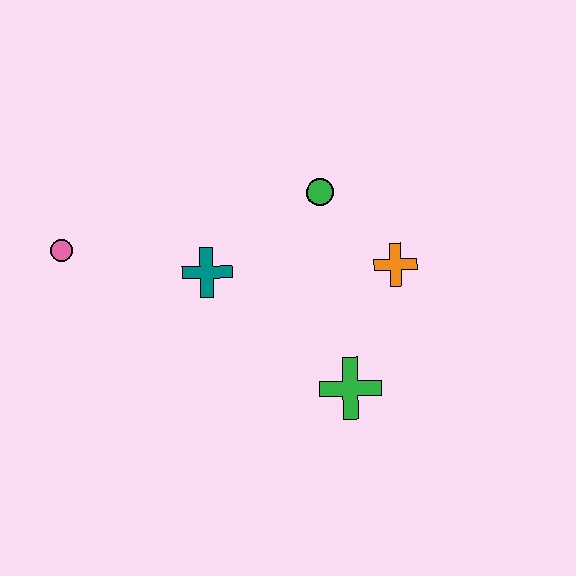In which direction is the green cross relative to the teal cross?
The green cross is to the right of the teal cross.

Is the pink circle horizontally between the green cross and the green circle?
No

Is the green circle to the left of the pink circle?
No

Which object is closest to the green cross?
The orange cross is closest to the green cross.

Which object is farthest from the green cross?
The pink circle is farthest from the green cross.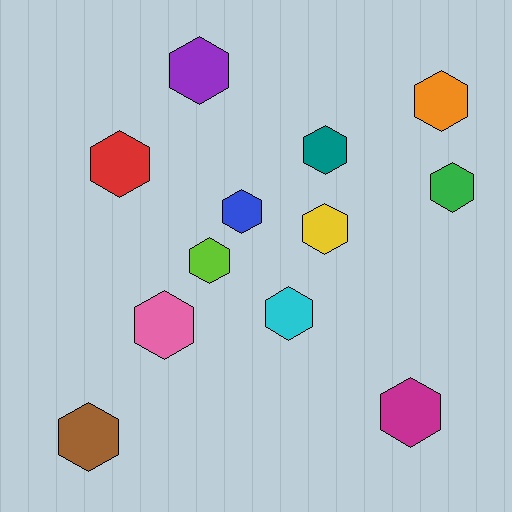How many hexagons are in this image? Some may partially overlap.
There are 12 hexagons.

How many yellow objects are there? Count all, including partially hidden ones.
There is 1 yellow object.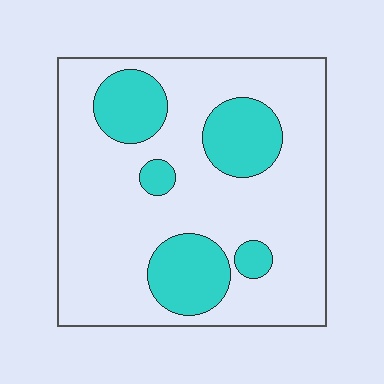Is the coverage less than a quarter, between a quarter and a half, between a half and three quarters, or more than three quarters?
Less than a quarter.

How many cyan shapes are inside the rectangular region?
5.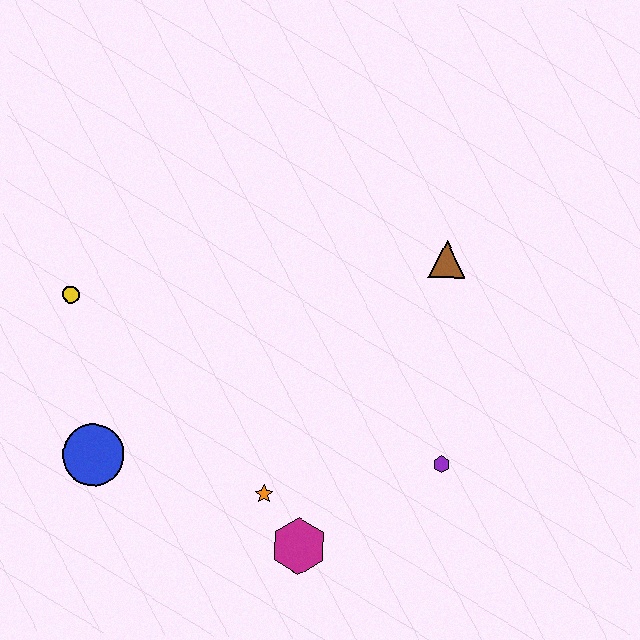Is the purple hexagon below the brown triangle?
Yes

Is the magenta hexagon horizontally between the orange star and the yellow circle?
No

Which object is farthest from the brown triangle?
The blue circle is farthest from the brown triangle.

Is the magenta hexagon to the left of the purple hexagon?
Yes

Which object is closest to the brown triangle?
The purple hexagon is closest to the brown triangle.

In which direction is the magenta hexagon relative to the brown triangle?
The magenta hexagon is below the brown triangle.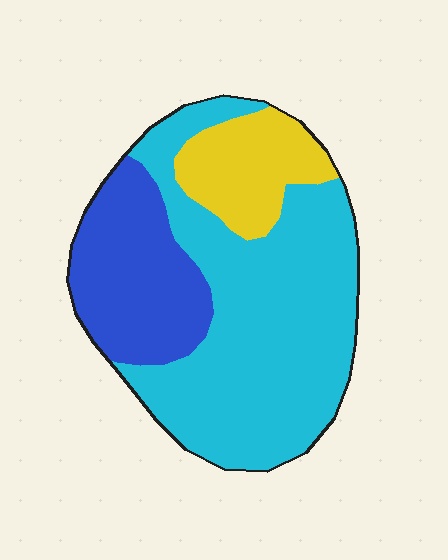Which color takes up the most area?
Cyan, at roughly 60%.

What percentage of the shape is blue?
Blue takes up about one quarter (1/4) of the shape.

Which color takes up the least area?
Yellow, at roughly 15%.